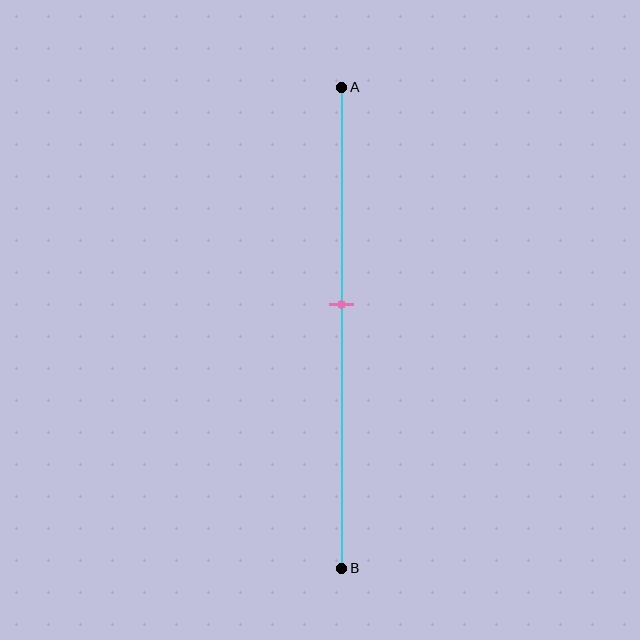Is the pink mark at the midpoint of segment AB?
No, the mark is at about 45% from A, not at the 50% midpoint.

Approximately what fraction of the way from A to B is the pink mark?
The pink mark is approximately 45% of the way from A to B.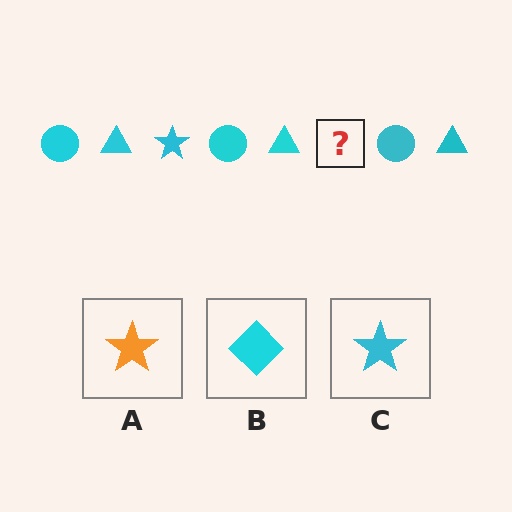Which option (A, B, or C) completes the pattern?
C.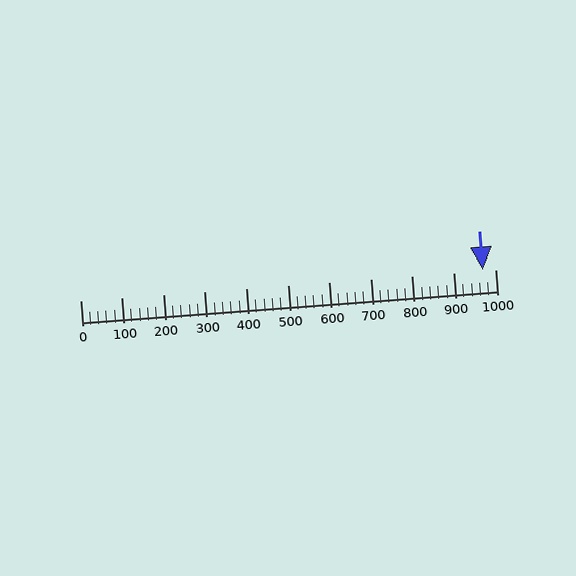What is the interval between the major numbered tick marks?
The major tick marks are spaced 100 units apart.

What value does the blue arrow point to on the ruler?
The blue arrow points to approximately 971.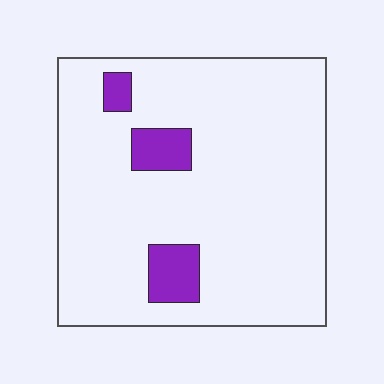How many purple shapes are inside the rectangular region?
3.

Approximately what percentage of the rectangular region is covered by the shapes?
Approximately 10%.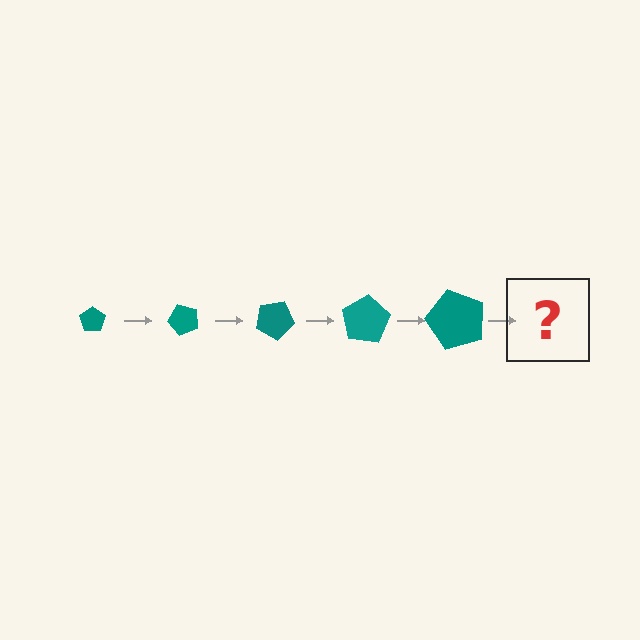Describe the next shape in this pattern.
It should be a pentagon, larger than the previous one and rotated 250 degrees from the start.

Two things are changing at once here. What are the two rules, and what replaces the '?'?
The two rules are that the pentagon grows larger each step and it rotates 50 degrees each step. The '?' should be a pentagon, larger than the previous one and rotated 250 degrees from the start.